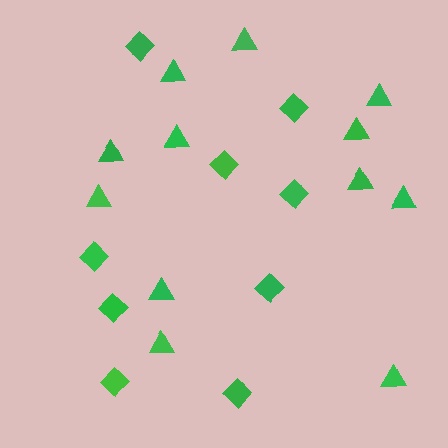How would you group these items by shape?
There are 2 groups: one group of diamonds (9) and one group of triangles (12).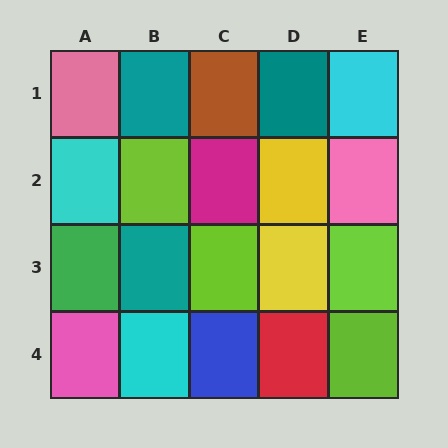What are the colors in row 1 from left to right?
Pink, teal, brown, teal, cyan.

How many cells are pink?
3 cells are pink.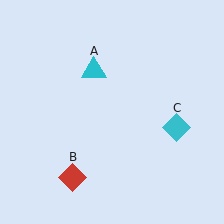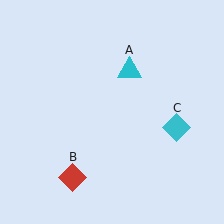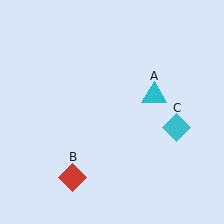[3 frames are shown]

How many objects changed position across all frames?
1 object changed position: cyan triangle (object A).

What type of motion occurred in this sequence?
The cyan triangle (object A) rotated clockwise around the center of the scene.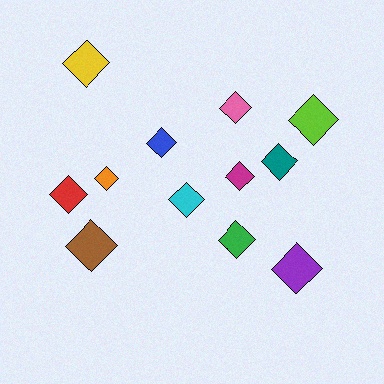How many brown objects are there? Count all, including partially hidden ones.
There is 1 brown object.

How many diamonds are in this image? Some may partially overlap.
There are 12 diamonds.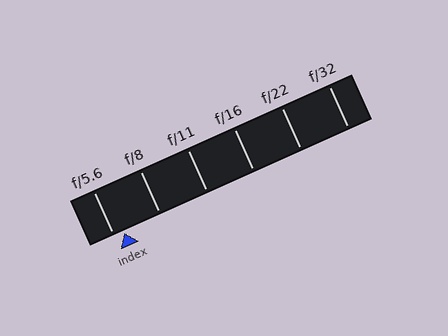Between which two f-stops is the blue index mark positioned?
The index mark is between f/5.6 and f/8.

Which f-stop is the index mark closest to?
The index mark is closest to f/5.6.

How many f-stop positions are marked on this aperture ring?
There are 6 f-stop positions marked.